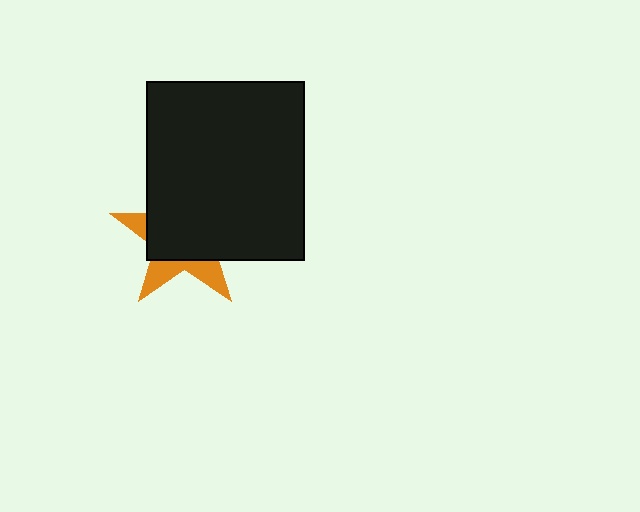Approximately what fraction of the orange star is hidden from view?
Roughly 69% of the orange star is hidden behind the black rectangle.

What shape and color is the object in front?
The object in front is a black rectangle.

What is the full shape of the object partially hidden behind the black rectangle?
The partially hidden object is an orange star.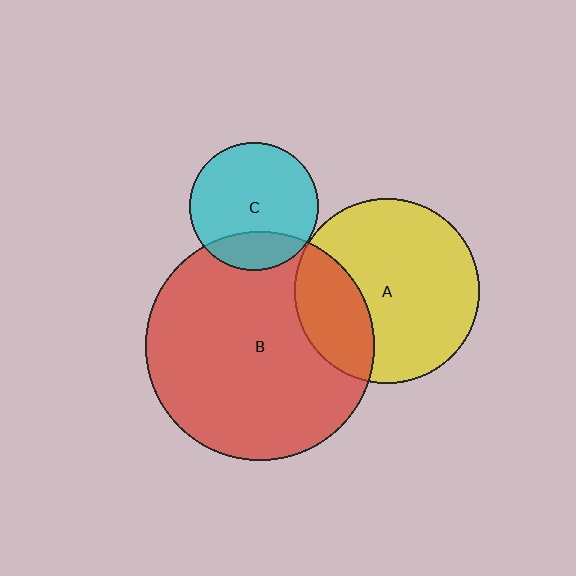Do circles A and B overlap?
Yes.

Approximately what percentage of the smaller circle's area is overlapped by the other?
Approximately 25%.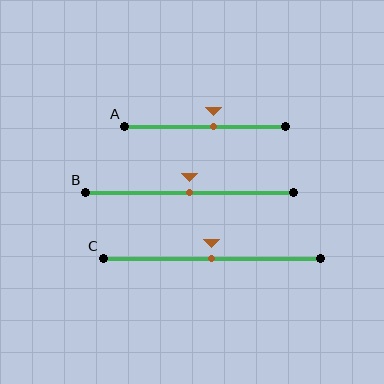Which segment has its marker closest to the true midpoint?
Segment B has its marker closest to the true midpoint.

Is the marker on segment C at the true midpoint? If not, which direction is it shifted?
Yes, the marker on segment C is at the true midpoint.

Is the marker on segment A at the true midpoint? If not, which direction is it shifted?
No, the marker on segment A is shifted to the right by about 6% of the segment length.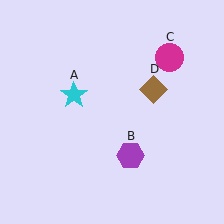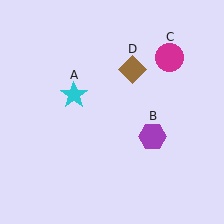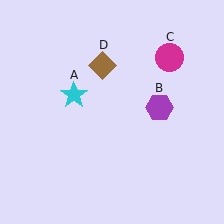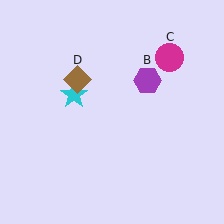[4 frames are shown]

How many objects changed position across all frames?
2 objects changed position: purple hexagon (object B), brown diamond (object D).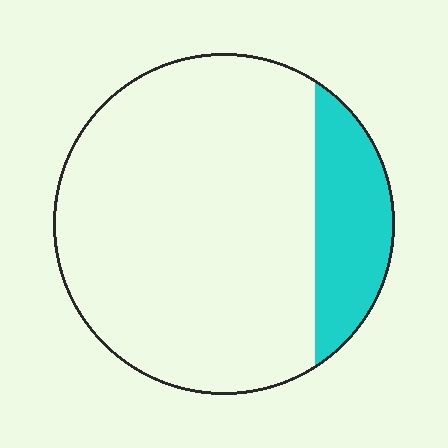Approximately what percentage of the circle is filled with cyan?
Approximately 20%.